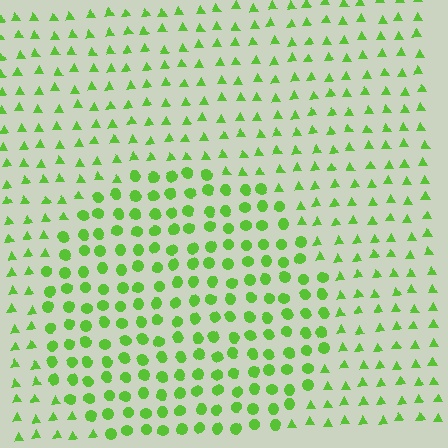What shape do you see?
I see a circle.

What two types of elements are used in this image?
The image uses circles inside the circle region and triangles outside it.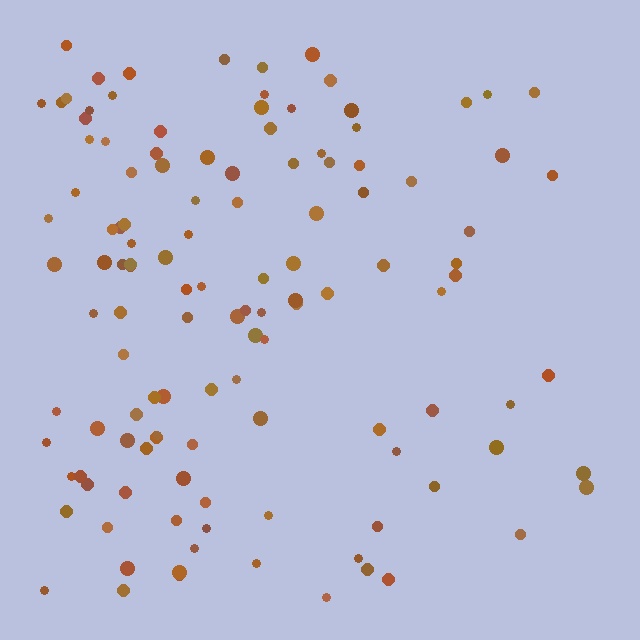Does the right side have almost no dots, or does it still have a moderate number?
Still a moderate number, just noticeably fewer than the left.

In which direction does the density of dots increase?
From right to left, with the left side densest.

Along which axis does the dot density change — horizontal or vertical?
Horizontal.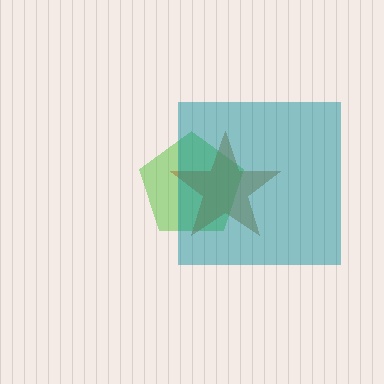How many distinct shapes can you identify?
There are 3 distinct shapes: a lime pentagon, a brown star, a teal square.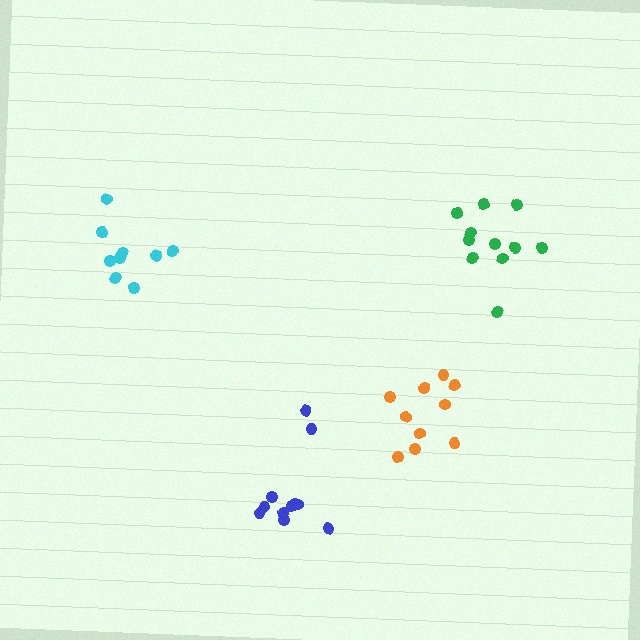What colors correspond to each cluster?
The clusters are colored: cyan, orange, blue, green.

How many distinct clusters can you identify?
There are 4 distinct clusters.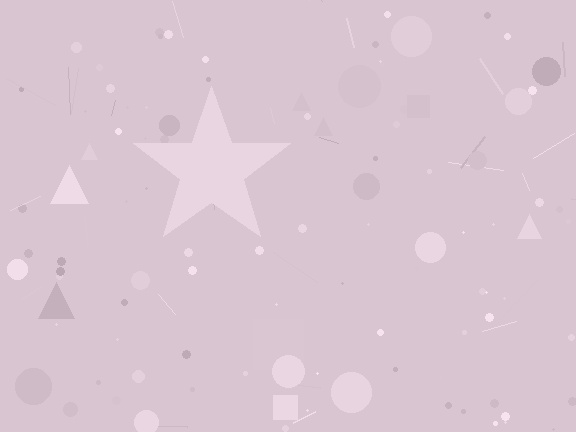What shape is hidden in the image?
A star is hidden in the image.